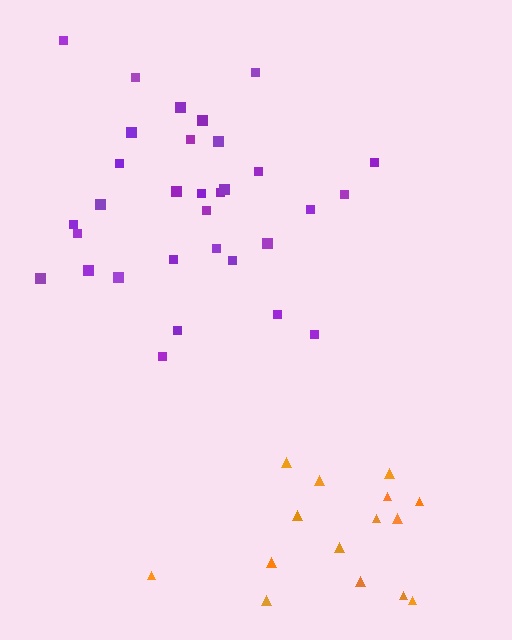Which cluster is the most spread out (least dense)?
Orange.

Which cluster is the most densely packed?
Purple.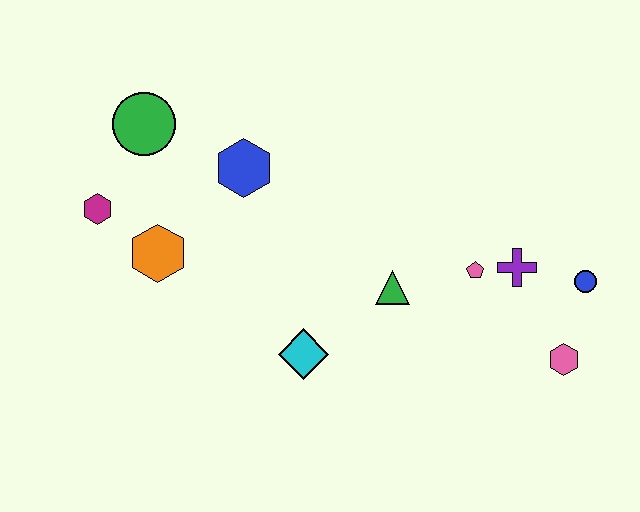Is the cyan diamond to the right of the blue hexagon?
Yes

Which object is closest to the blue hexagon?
The green circle is closest to the blue hexagon.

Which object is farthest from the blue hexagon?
The pink hexagon is farthest from the blue hexagon.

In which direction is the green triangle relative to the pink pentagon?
The green triangle is to the left of the pink pentagon.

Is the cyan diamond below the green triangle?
Yes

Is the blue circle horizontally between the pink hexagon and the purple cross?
No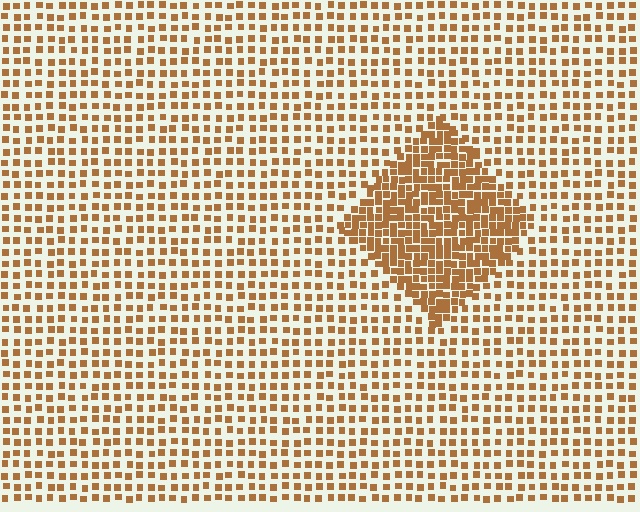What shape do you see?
I see a diamond.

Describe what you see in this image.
The image contains small brown elements arranged at two different densities. A diamond-shaped region is visible where the elements are more densely packed than the surrounding area.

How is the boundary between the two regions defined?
The boundary is defined by a change in element density (approximately 2.1x ratio). All elements are the same color, size, and shape.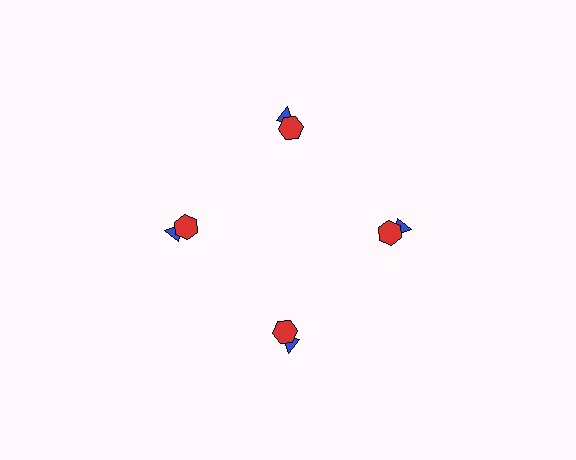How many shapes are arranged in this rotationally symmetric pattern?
There are 8 shapes, arranged in 4 groups of 2.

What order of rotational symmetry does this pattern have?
This pattern has 4-fold rotational symmetry.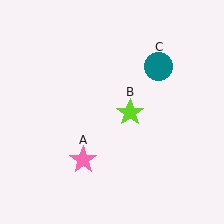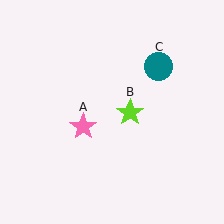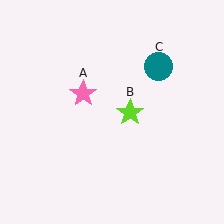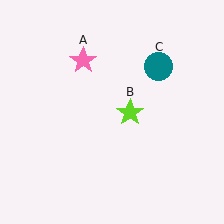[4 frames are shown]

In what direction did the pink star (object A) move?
The pink star (object A) moved up.